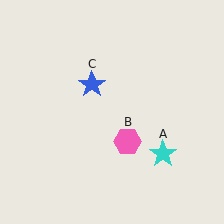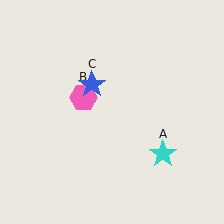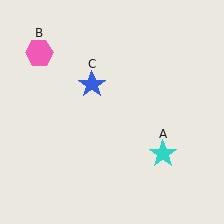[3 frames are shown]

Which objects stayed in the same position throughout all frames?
Cyan star (object A) and blue star (object C) remained stationary.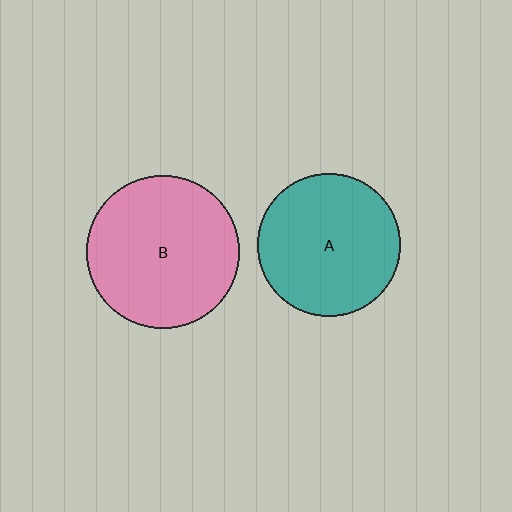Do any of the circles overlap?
No, none of the circles overlap.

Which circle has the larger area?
Circle B (pink).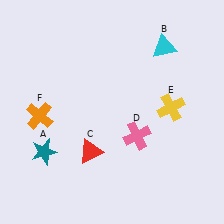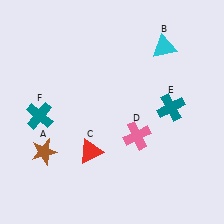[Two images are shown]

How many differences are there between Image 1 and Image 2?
There are 3 differences between the two images.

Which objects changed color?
A changed from teal to brown. E changed from yellow to teal. F changed from orange to teal.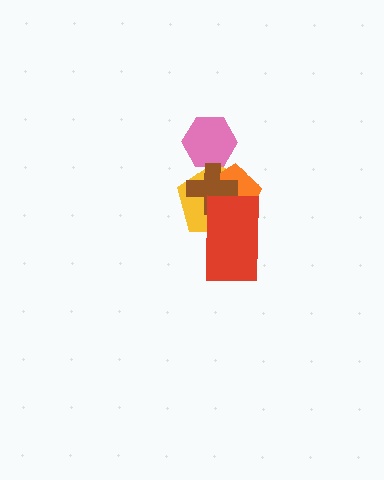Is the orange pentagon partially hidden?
Yes, it is partially covered by another shape.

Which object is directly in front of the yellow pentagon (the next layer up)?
The pink hexagon is directly in front of the yellow pentagon.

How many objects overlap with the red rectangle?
3 objects overlap with the red rectangle.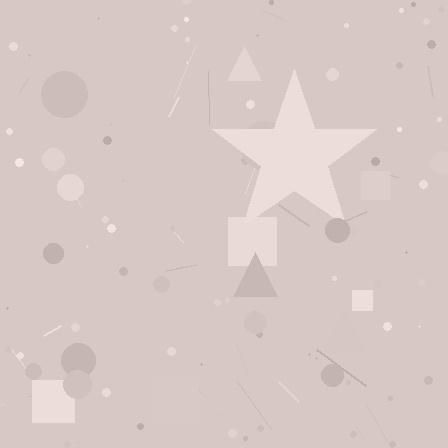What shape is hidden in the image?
A star is hidden in the image.